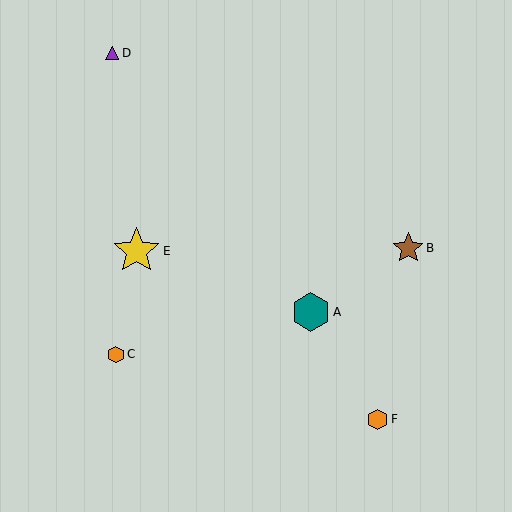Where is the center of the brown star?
The center of the brown star is at (408, 248).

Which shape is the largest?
The yellow star (labeled E) is the largest.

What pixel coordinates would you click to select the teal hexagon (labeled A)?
Click at (311, 312) to select the teal hexagon A.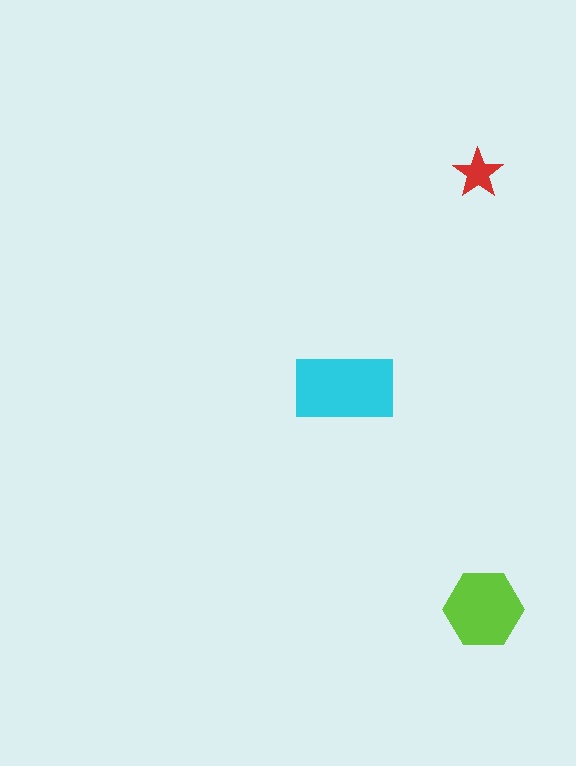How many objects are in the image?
There are 3 objects in the image.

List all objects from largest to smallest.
The cyan rectangle, the lime hexagon, the red star.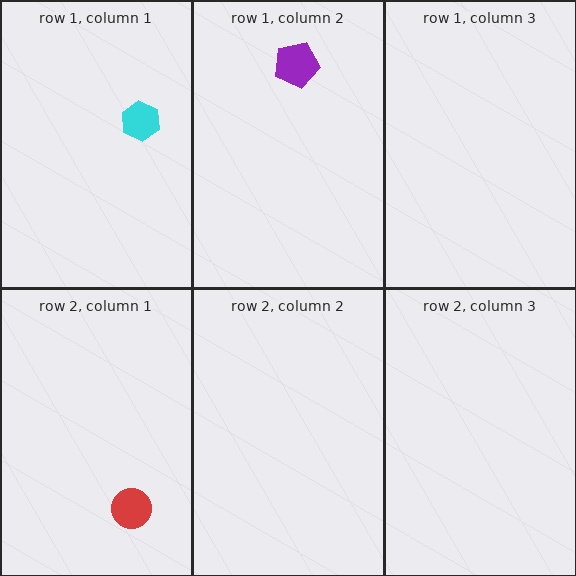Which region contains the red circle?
The row 2, column 1 region.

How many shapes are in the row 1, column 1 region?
1.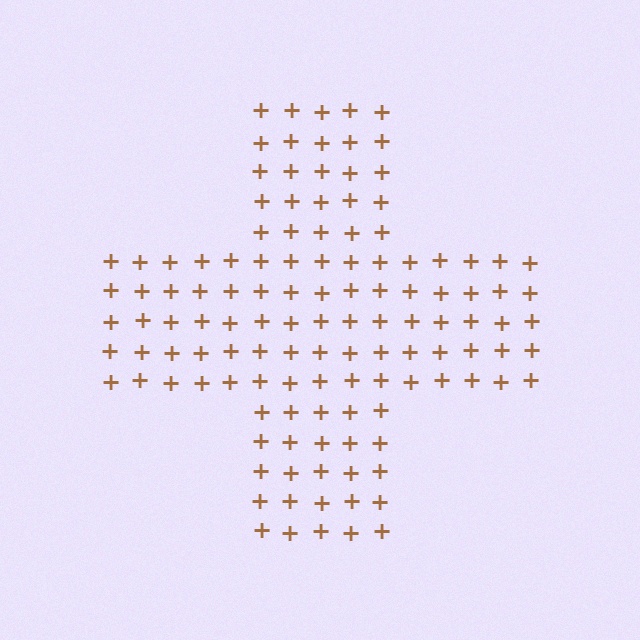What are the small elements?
The small elements are plus signs.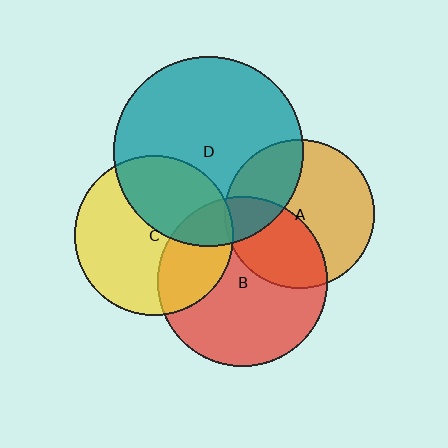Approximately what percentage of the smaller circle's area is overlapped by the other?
Approximately 5%.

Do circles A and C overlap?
Yes.